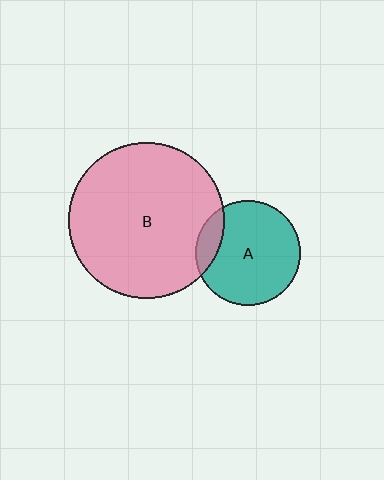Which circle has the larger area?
Circle B (pink).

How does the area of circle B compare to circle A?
Approximately 2.2 times.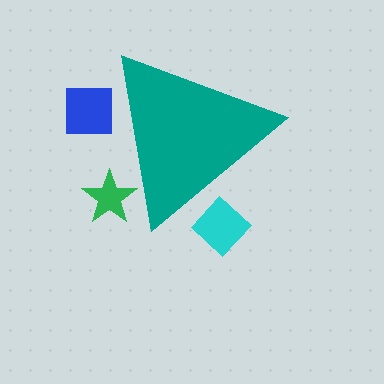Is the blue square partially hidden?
Yes, the blue square is partially hidden behind the teal triangle.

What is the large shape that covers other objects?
A teal triangle.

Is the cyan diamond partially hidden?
Yes, the cyan diamond is partially hidden behind the teal triangle.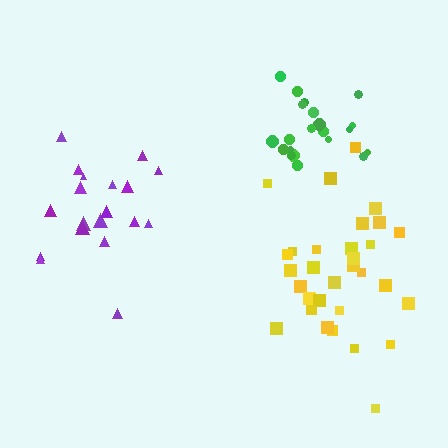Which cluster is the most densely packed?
Green.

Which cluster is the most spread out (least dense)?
Purple.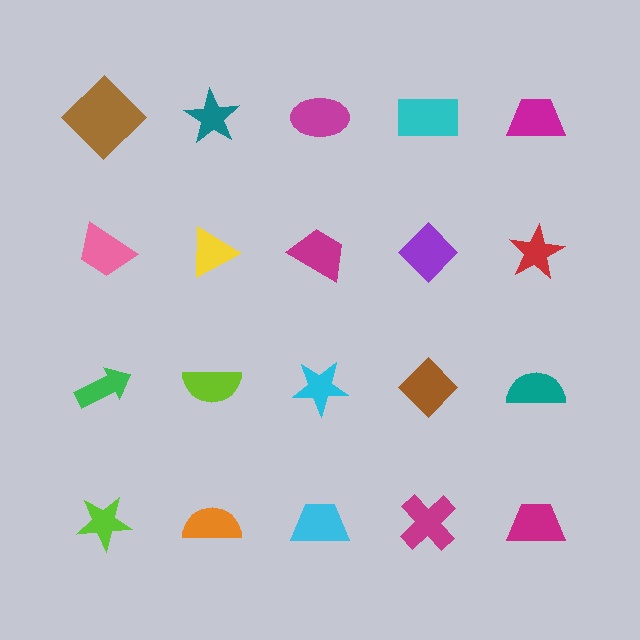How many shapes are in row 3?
5 shapes.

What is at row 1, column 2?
A teal star.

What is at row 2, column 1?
A pink trapezoid.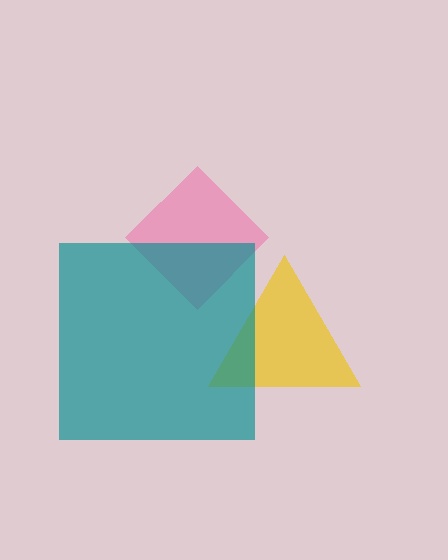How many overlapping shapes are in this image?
There are 3 overlapping shapes in the image.